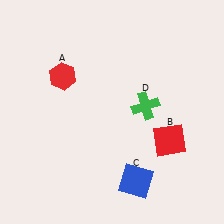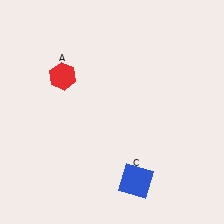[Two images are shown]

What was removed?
The green cross (D), the red square (B) were removed in Image 2.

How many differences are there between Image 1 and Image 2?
There are 2 differences between the two images.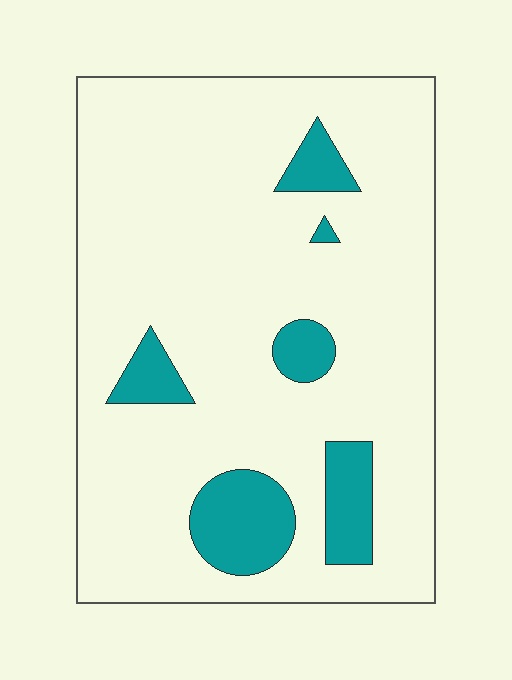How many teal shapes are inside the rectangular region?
6.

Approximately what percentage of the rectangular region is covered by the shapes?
Approximately 15%.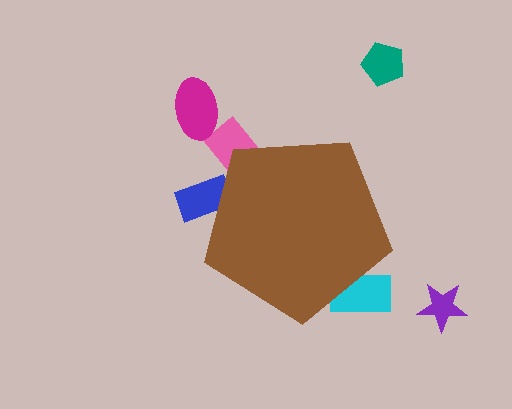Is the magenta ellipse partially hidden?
No, the magenta ellipse is fully visible.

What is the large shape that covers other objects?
A brown pentagon.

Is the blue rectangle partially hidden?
Yes, the blue rectangle is partially hidden behind the brown pentagon.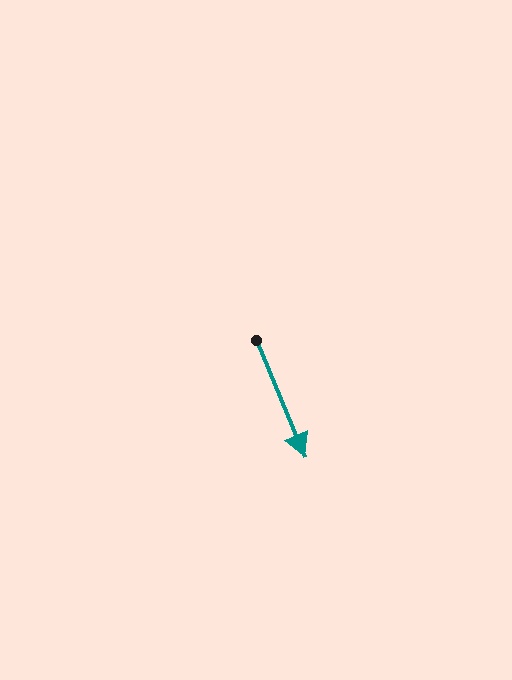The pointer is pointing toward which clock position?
Roughly 5 o'clock.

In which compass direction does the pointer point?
Southeast.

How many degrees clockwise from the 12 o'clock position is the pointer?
Approximately 157 degrees.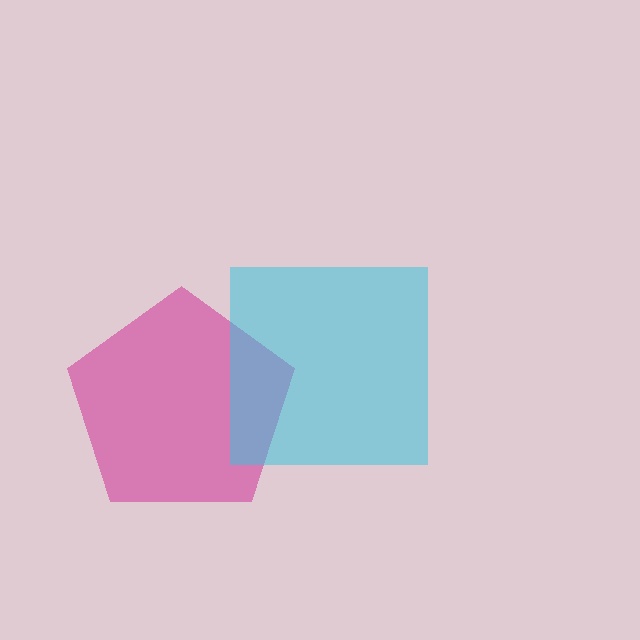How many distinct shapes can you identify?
There are 2 distinct shapes: a magenta pentagon, a cyan square.